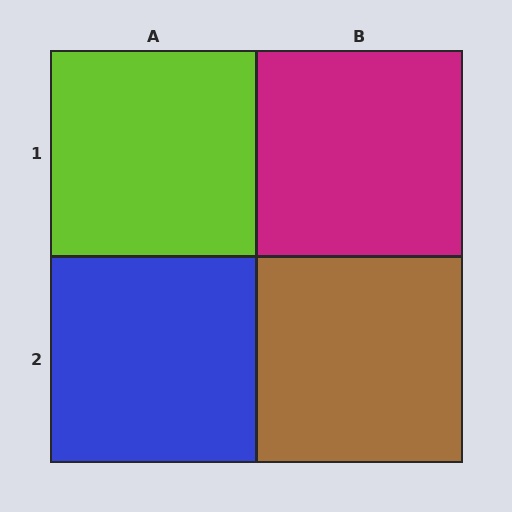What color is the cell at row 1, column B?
Magenta.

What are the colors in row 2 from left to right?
Blue, brown.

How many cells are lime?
1 cell is lime.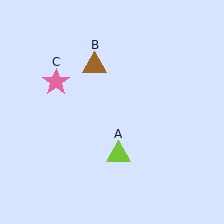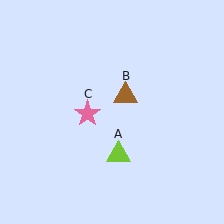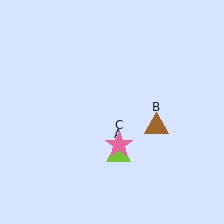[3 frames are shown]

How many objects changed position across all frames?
2 objects changed position: brown triangle (object B), pink star (object C).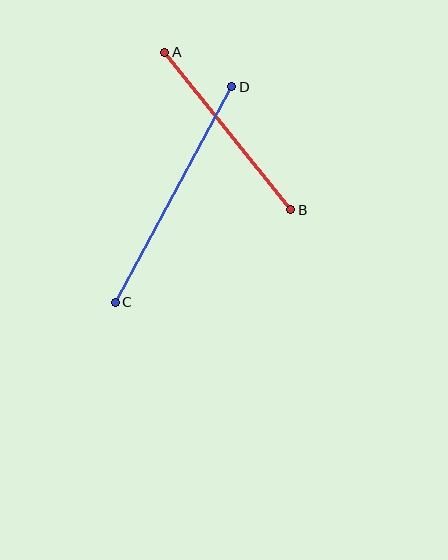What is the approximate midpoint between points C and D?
The midpoint is at approximately (173, 195) pixels.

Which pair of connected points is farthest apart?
Points C and D are farthest apart.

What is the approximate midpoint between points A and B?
The midpoint is at approximately (228, 131) pixels.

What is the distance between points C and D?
The distance is approximately 245 pixels.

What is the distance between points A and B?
The distance is approximately 202 pixels.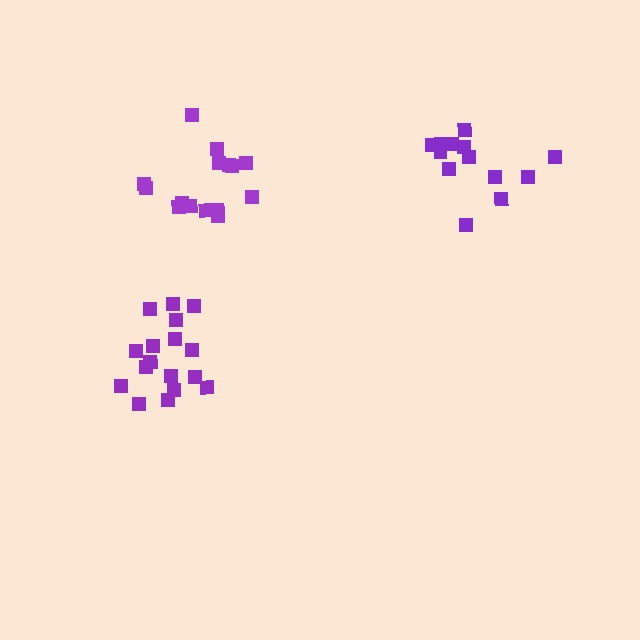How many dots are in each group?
Group 1: 13 dots, Group 2: 15 dots, Group 3: 17 dots (45 total).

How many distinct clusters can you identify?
There are 3 distinct clusters.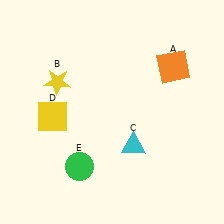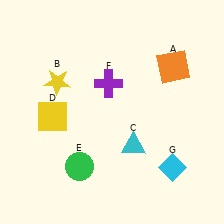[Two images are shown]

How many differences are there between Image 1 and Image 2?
There are 2 differences between the two images.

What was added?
A purple cross (F), a cyan diamond (G) were added in Image 2.